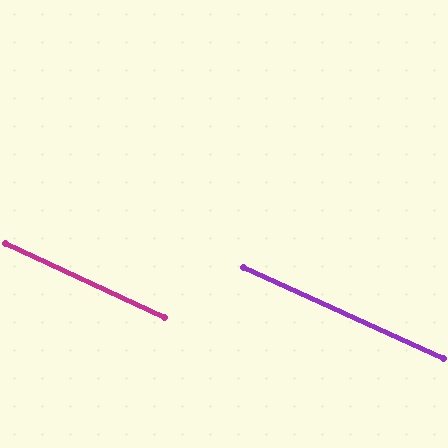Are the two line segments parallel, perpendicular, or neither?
Parallel — their directions differ by only 0.6°.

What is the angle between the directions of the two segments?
Approximately 1 degree.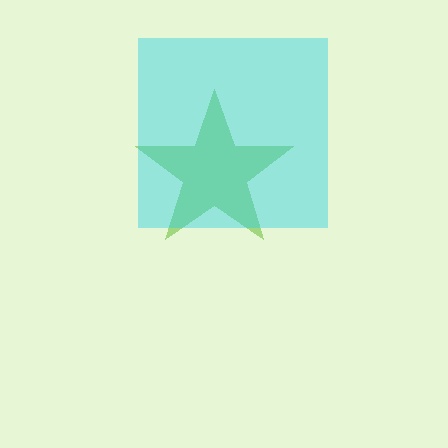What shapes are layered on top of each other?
The layered shapes are: a lime star, a cyan square.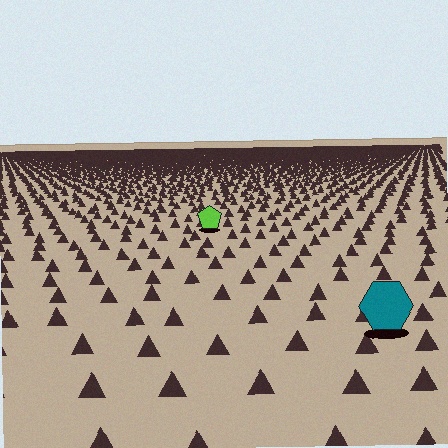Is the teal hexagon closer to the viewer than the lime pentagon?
Yes. The teal hexagon is closer — you can tell from the texture gradient: the ground texture is coarser near it.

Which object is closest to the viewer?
The teal hexagon is closest. The texture marks near it are larger and more spread out.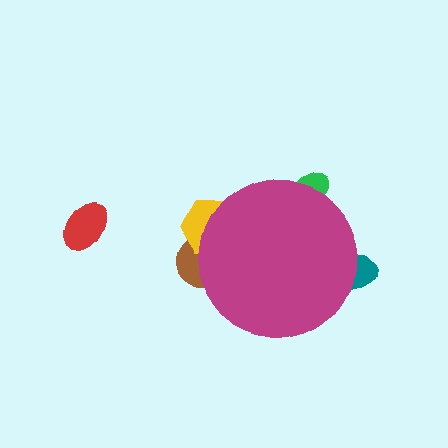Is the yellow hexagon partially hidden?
Yes, the yellow hexagon is partially hidden behind the magenta circle.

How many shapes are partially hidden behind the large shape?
4 shapes are partially hidden.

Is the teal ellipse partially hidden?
Yes, the teal ellipse is partially hidden behind the magenta circle.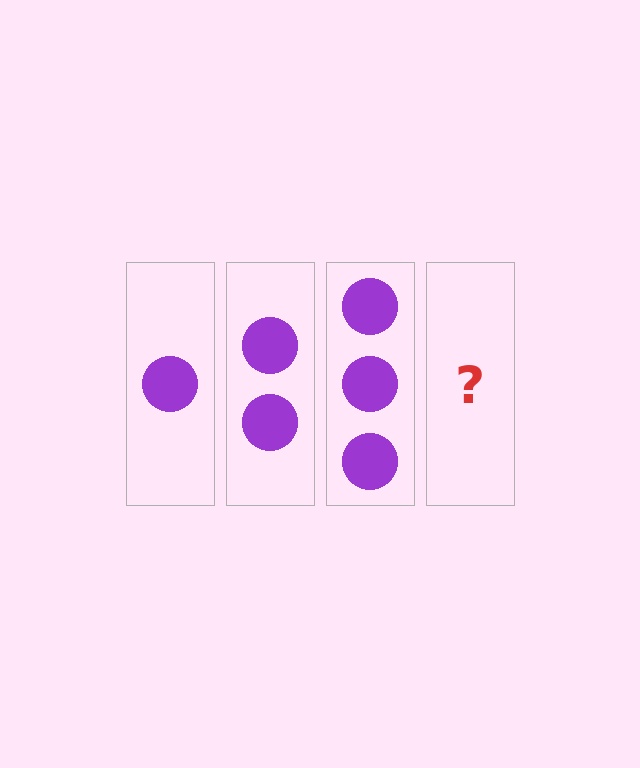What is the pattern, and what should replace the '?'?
The pattern is that each step adds one more circle. The '?' should be 4 circles.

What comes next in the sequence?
The next element should be 4 circles.